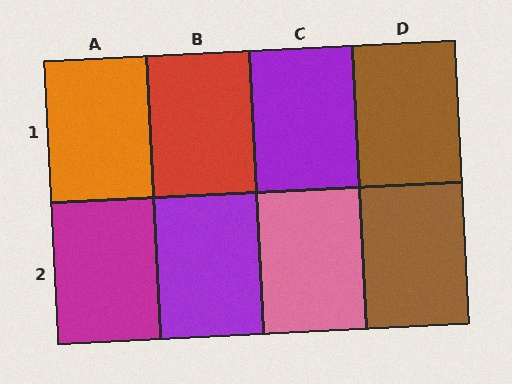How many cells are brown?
2 cells are brown.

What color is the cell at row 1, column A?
Orange.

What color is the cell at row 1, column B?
Red.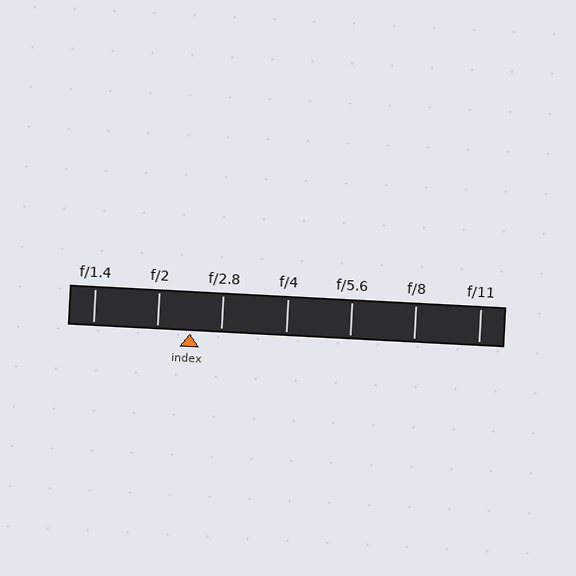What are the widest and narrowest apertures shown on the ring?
The widest aperture shown is f/1.4 and the narrowest is f/11.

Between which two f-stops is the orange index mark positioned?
The index mark is between f/2 and f/2.8.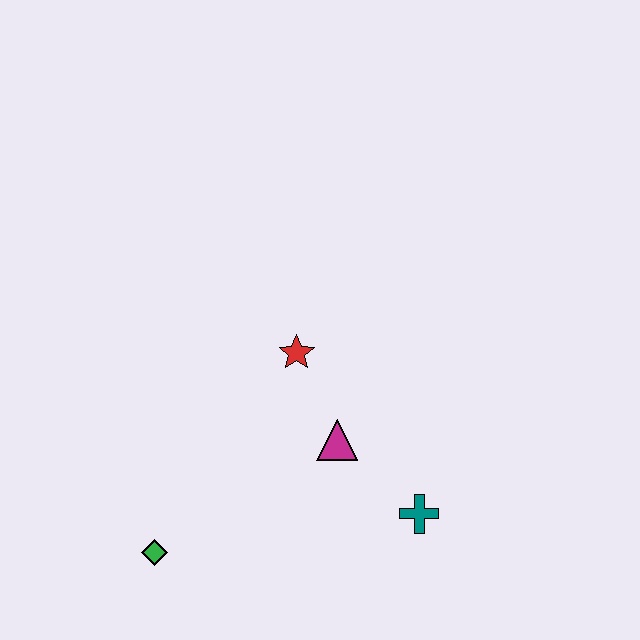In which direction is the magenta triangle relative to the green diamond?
The magenta triangle is to the right of the green diamond.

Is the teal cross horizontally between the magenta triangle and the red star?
No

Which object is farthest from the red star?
The green diamond is farthest from the red star.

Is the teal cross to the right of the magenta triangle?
Yes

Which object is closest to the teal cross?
The magenta triangle is closest to the teal cross.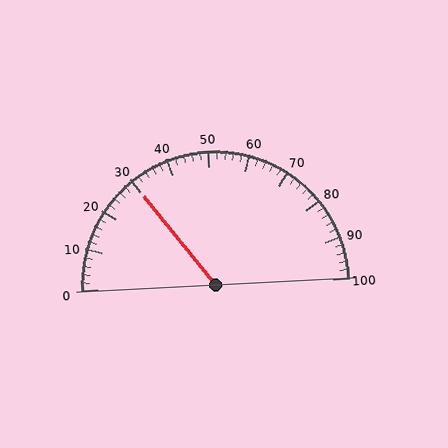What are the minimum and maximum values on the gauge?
The gauge ranges from 0 to 100.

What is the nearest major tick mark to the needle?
The nearest major tick mark is 30.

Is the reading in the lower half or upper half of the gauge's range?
The reading is in the lower half of the range (0 to 100).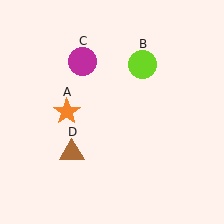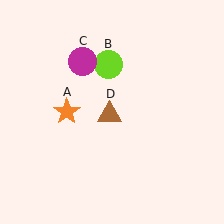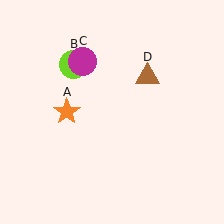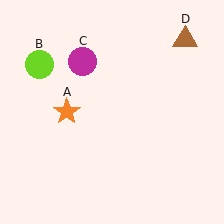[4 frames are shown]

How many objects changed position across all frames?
2 objects changed position: lime circle (object B), brown triangle (object D).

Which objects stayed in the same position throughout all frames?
Orange star (object A) and magenta circle (object C) remained stationary.